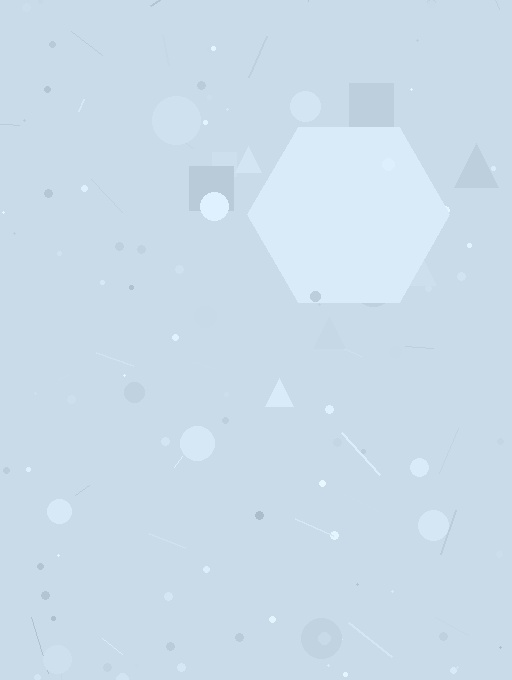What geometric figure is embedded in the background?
A hexagon is embedded in the background.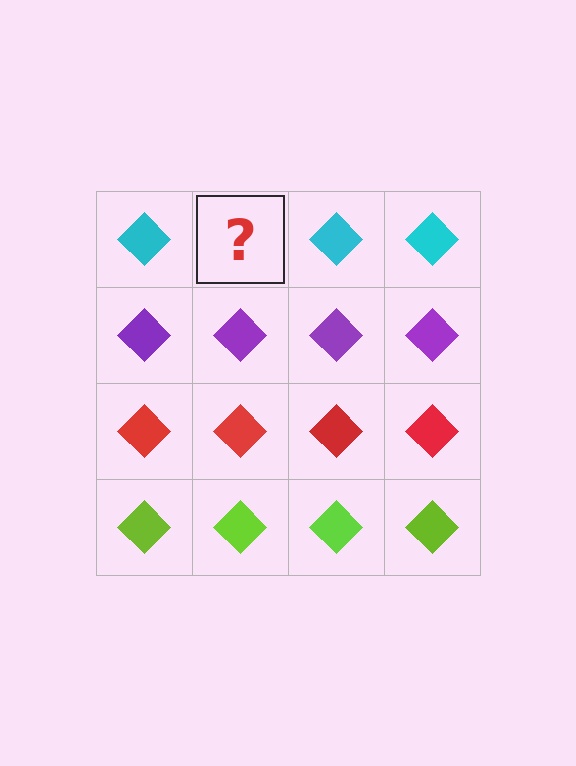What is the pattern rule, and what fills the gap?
The rule is that each row has a consistent color. The gap should be filled with a cyan diamond.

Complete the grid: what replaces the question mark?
The question mark should be replaced with a cyan diamond.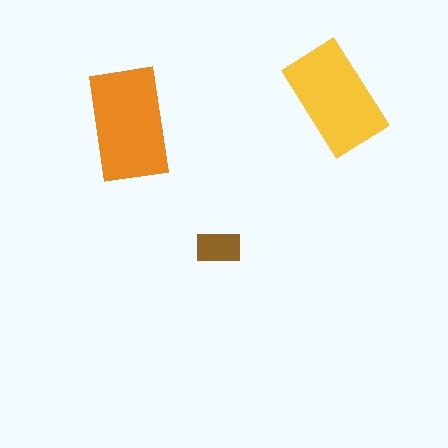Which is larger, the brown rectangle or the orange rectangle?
The orange one.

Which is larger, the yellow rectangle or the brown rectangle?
The yellow one.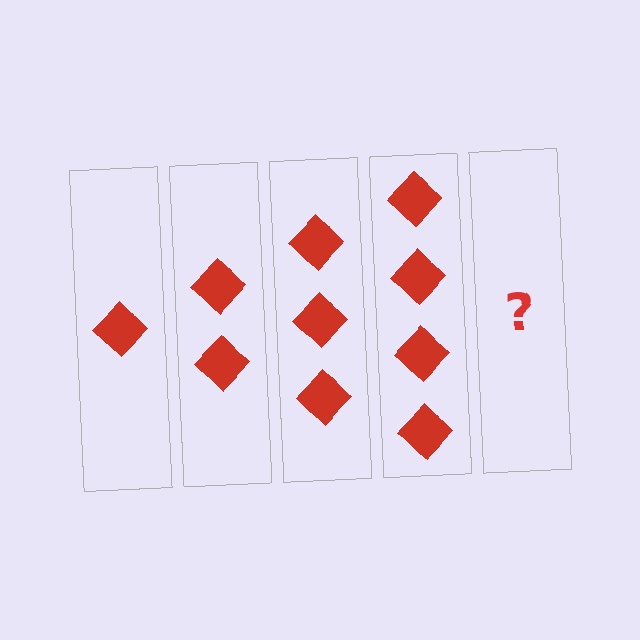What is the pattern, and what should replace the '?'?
The pattern is that each step adds one more diamond. The '?' should be 5 diamonds.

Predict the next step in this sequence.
The next step is 5 diamonds.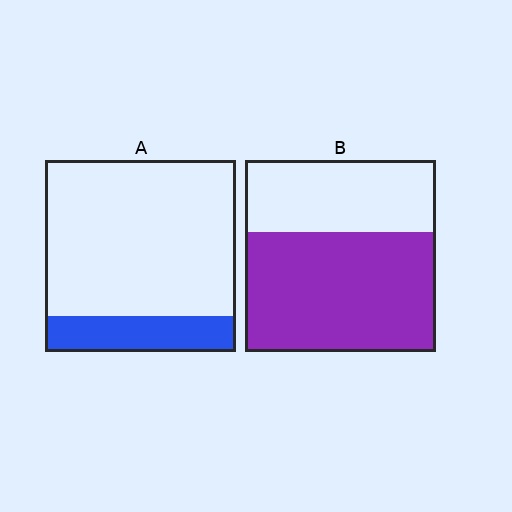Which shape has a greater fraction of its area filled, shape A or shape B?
Shape B.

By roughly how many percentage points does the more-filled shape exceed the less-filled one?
By roughly 45 percentage points (B over A).